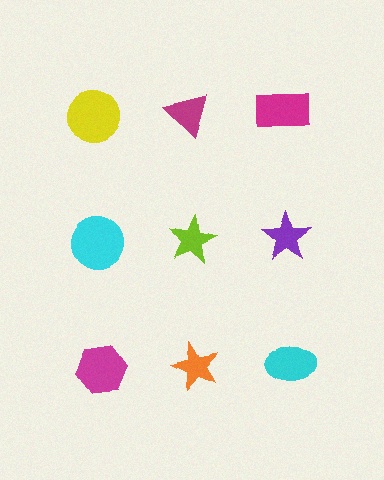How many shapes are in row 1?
3 shapes.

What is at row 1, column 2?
A magenta triangle.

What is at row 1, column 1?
A yellow circle.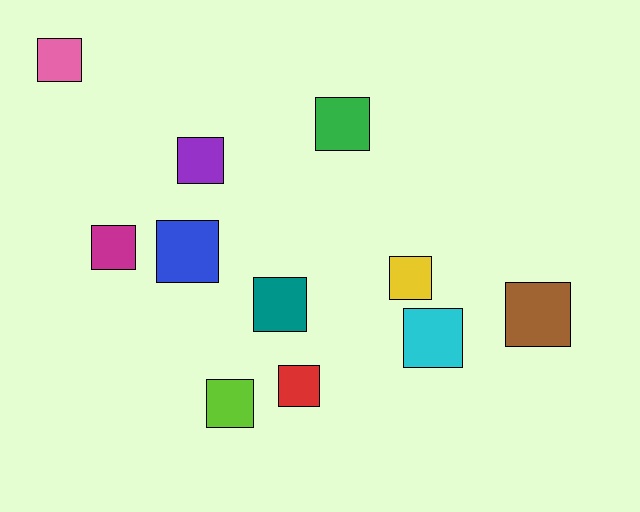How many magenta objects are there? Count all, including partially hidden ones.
There is 1 magenta object.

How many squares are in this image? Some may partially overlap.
There are 11 squares.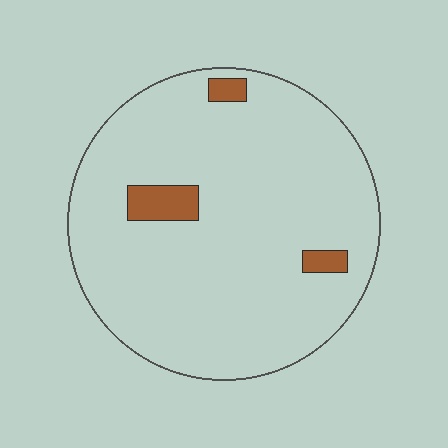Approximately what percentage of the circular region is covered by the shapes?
Approximately 5%.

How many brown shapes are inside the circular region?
3.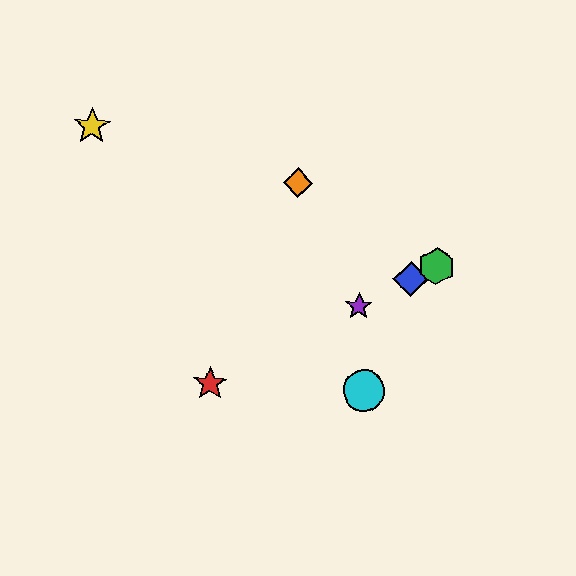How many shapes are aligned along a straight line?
4 shapes (the red star, the blue diamond, the green hexagon, the purple star) are aligned along a straight line.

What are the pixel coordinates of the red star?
The red star is at (210, 383).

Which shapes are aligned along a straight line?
The red star, the blue diamond, the green hexagon, the purple star are aligned along a straight line.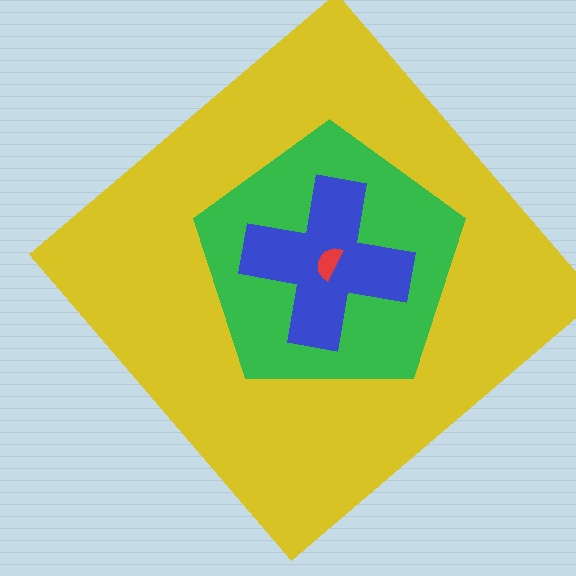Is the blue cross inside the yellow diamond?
Yes.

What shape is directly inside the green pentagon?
The blue cross.